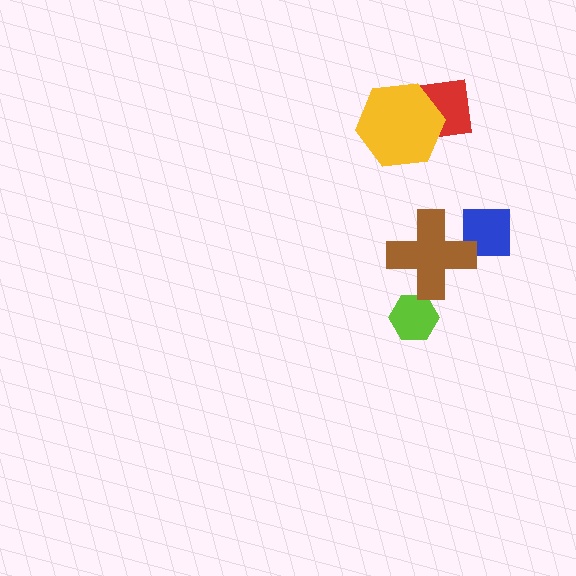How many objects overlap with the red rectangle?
1 object overlaps with the red rectangle.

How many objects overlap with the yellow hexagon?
1 object overlaps with the yellow hexagon.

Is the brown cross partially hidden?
No, no other shape covers it.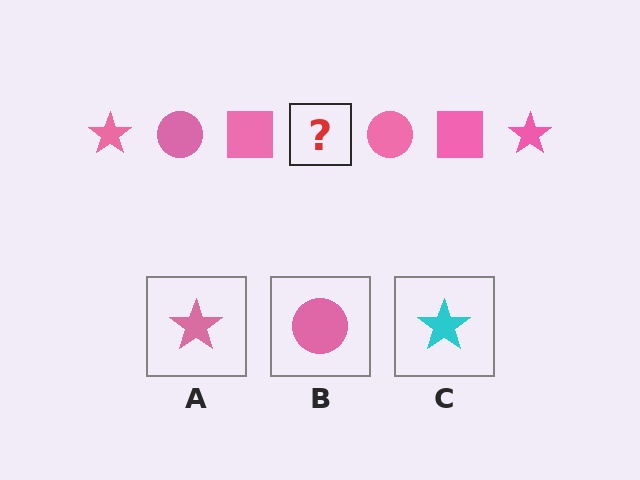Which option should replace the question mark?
Option A.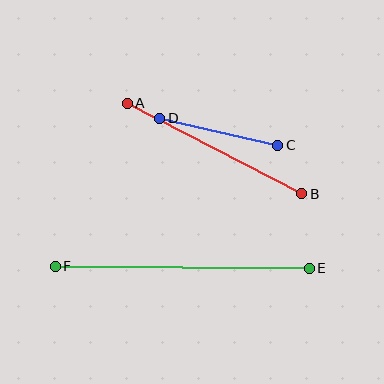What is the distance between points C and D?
The distance is approximately 121 pixels.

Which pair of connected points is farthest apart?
Points E and F are farthest apart.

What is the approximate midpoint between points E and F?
The midpoint is at approximately (182, 267) pixels.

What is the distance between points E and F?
The distance is approximately 254 pixels.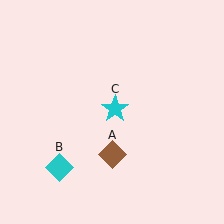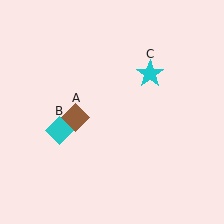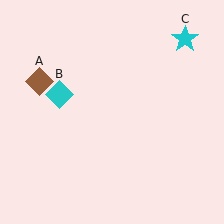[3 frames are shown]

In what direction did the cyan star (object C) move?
The cyan star (object C) moved up and to the right.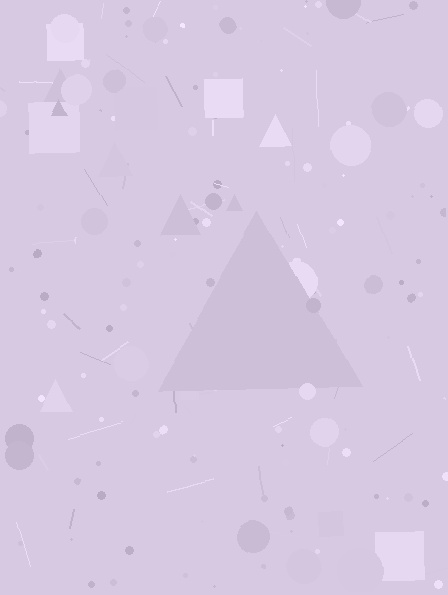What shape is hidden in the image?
A triangle is hidden in the image.